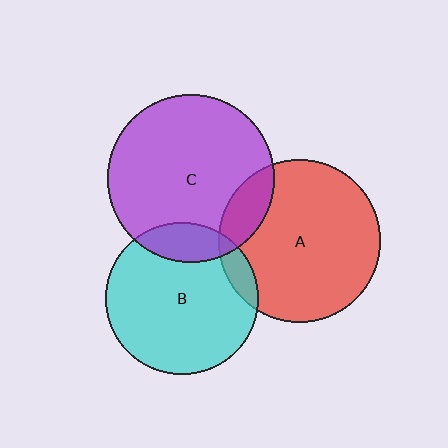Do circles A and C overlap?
Yes.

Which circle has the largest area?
Circle C (purple).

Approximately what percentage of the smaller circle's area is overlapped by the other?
Approximately 15%.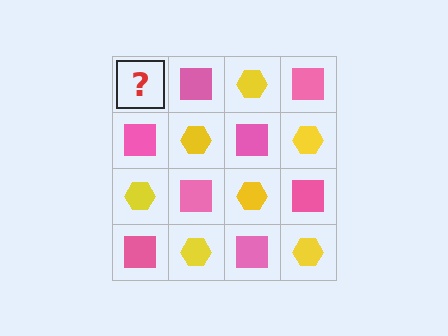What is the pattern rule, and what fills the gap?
The rule is that it alternates yellow hexagon and pink square in a checkerboard pattern. The gap should be filled with a yellow hexagon.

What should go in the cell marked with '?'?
The missing cell should contain a yellow hexagon.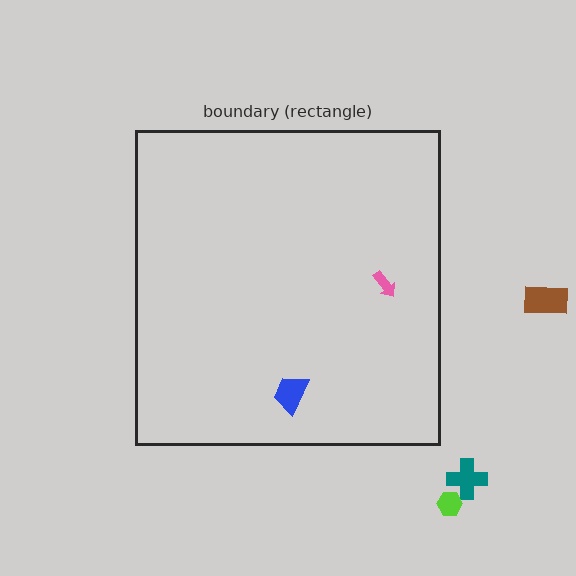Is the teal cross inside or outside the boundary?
Outside.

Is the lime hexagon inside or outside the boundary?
Outside.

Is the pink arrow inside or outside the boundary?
Inside.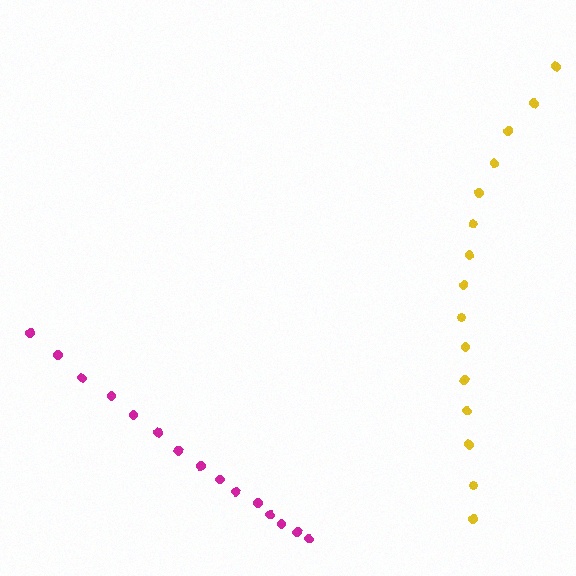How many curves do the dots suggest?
There are 2 distinct paths.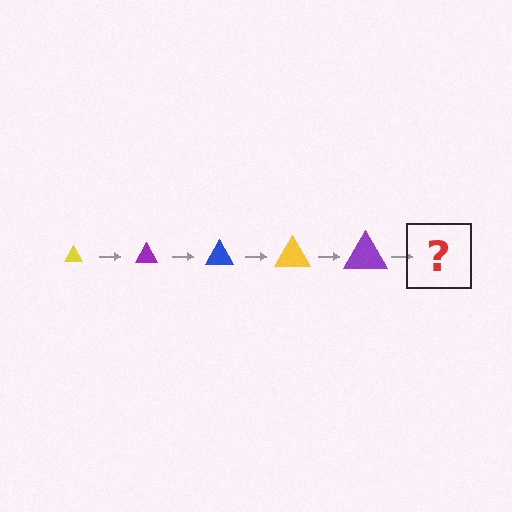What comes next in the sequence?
The next element should be a blue triangle, larger than the previous one.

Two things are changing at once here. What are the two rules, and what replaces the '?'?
The two rules are that the triangle grows larger each step and the color cycles through yellow, purple, and blue. The '?' should be a blue triangle, larger than the previous one.